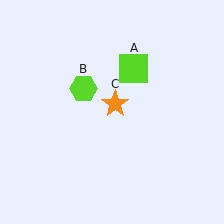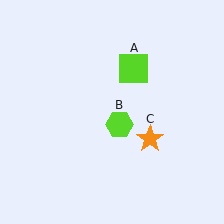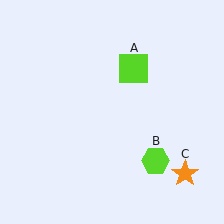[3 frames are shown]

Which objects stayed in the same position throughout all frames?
Lime square (object A) remained stationary.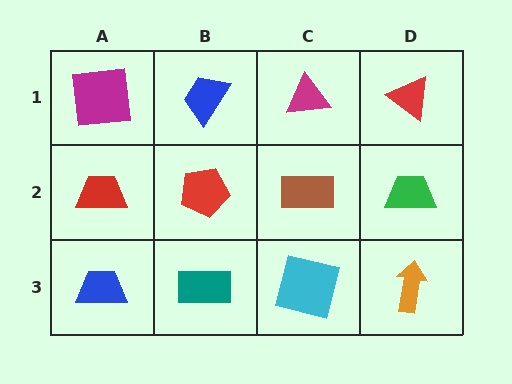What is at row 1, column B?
A blue trapezoid.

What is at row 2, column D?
A green trapezoid.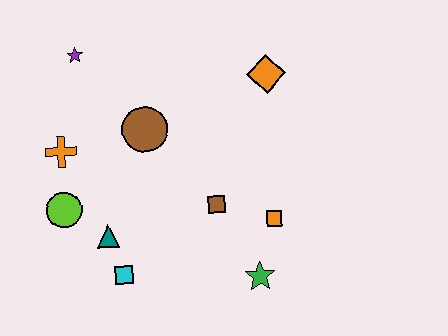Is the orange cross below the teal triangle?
No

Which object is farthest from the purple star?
The green star is farthest from the purple star.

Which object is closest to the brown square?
The orange square is closest to the brown square.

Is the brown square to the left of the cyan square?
No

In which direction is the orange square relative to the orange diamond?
The orange square is below the orange diamond.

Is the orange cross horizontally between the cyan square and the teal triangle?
No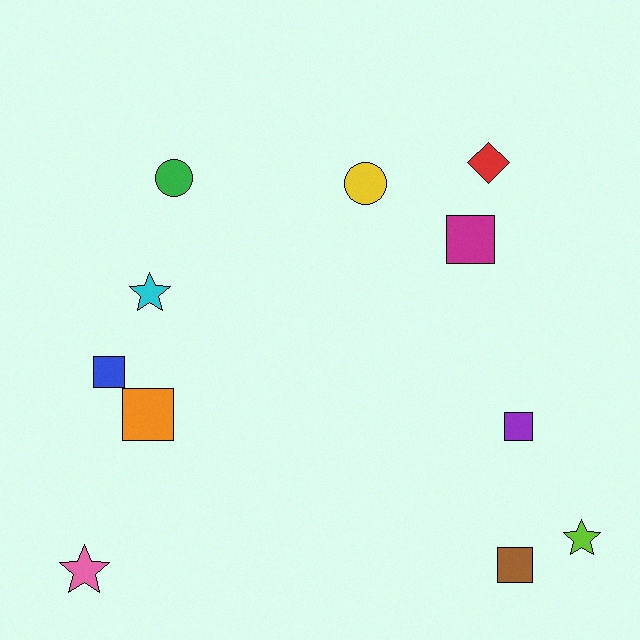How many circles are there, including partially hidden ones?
There are 2 circles.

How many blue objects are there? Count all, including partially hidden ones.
There is 1 blue object.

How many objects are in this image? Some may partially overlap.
There are 11 objects.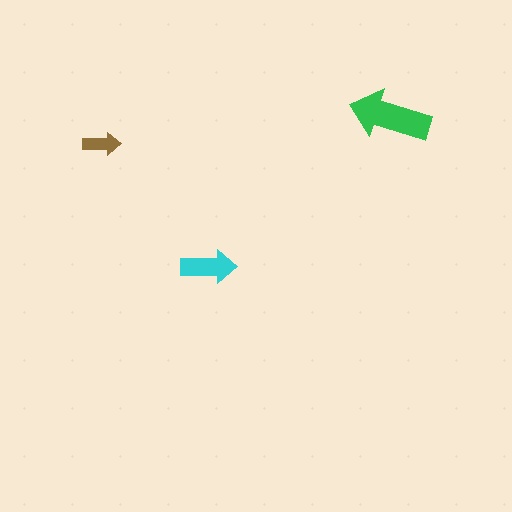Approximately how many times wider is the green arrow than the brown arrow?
About 2 times wider.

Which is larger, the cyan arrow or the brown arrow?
The cyan one.